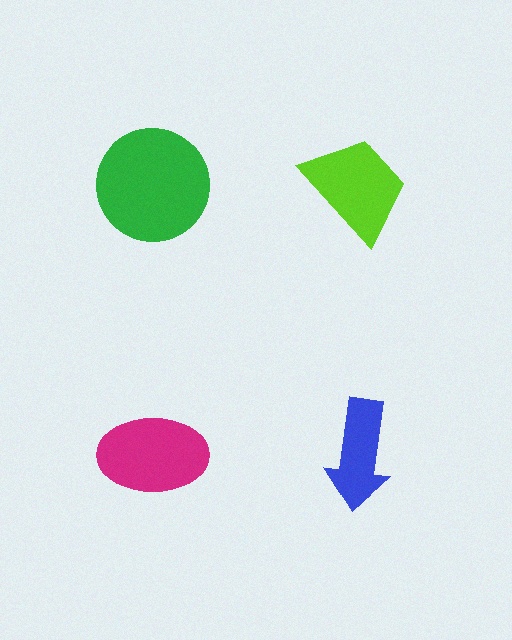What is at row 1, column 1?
A green circle.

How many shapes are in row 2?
2 shapes.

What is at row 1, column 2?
A lime trapezoid.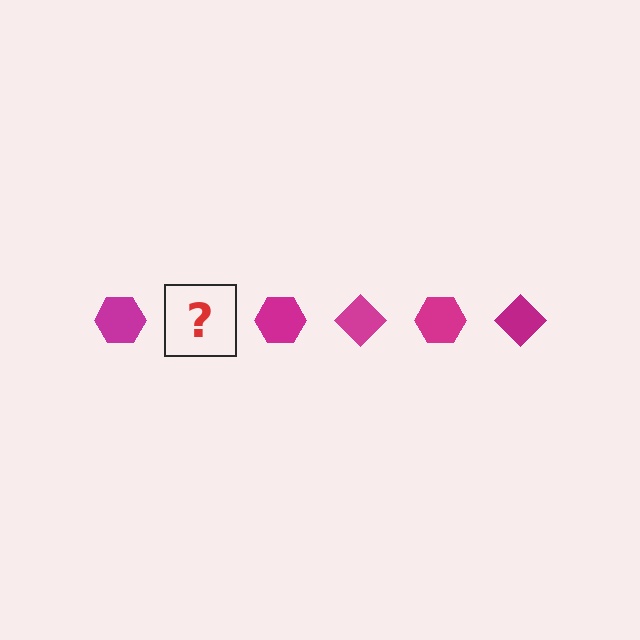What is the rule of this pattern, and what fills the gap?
The rule is that the pattern cycles through hexagon, diamond shapes in magenta. The gap should be filled with a magenta diamond.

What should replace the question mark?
The question mark should be replaced with a magenta diamond.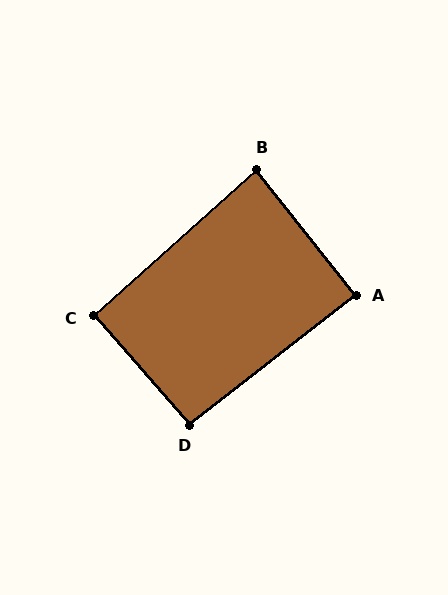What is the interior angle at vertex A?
Approximately 90 degrees (approximately right).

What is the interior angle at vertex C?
Approximately 90 degrees (approximately right).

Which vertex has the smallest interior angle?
B, at approximately 86 degrees.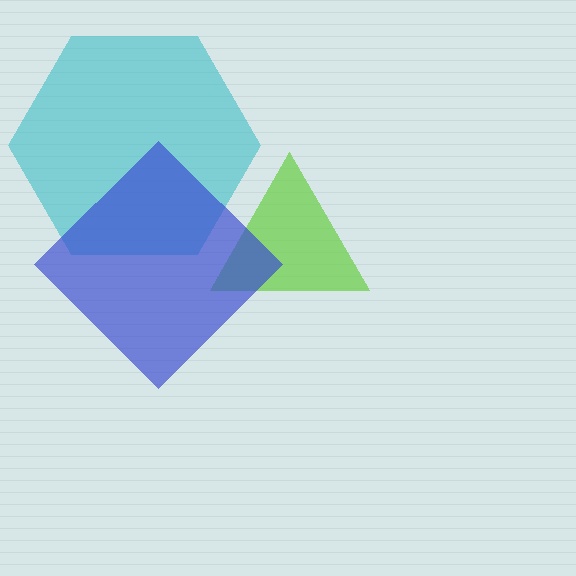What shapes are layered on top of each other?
The layered shapes are: a cyan hexagon, a lime triangle, a blue diamond.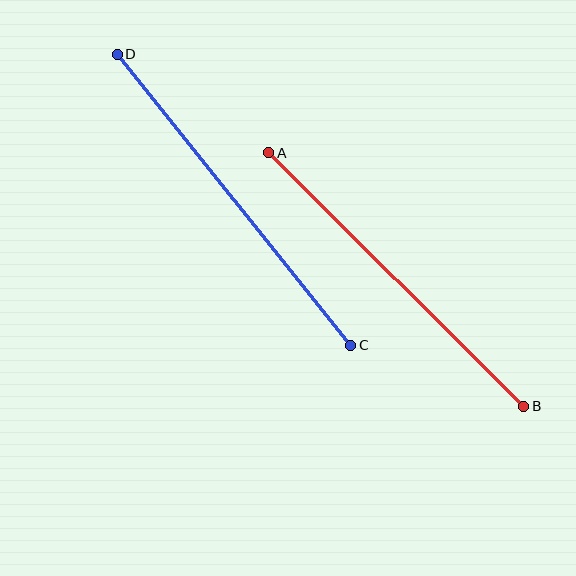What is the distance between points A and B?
The distance is approximately 360 pixels.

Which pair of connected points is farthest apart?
Points C and D are farthest apart.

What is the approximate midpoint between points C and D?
The midpoint is at approximately (234, 200) pixels.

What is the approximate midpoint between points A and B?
The midpoint is at approximately (396, 280) pixels.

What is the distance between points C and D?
The distance is approximately 373 pixels.